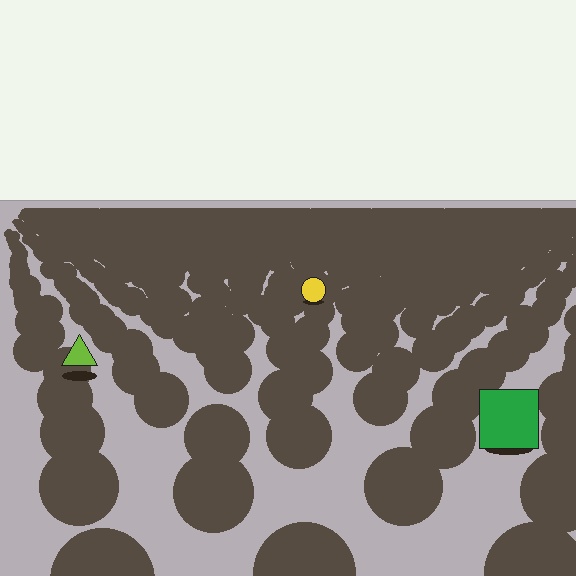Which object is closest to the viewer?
The green square is closest. The texture marks near it are larger and more spread out.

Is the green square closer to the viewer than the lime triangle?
Yes. The green square is closer — you can tell from the texture gradient: the ground texture is coarser near it.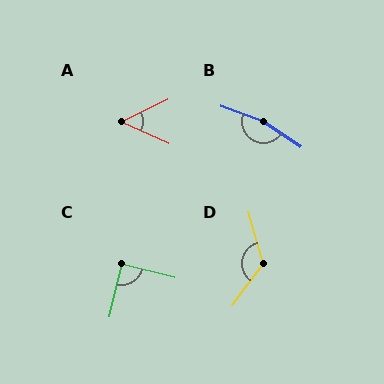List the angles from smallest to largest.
A (50°), C (89°), D (128°), B (167°).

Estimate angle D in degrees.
Approximately 128 degrees.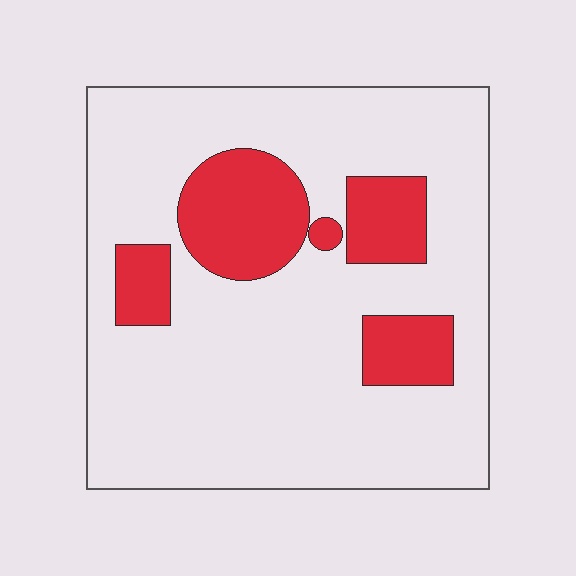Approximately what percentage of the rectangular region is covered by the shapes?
Approximately 20%.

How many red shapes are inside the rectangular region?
5.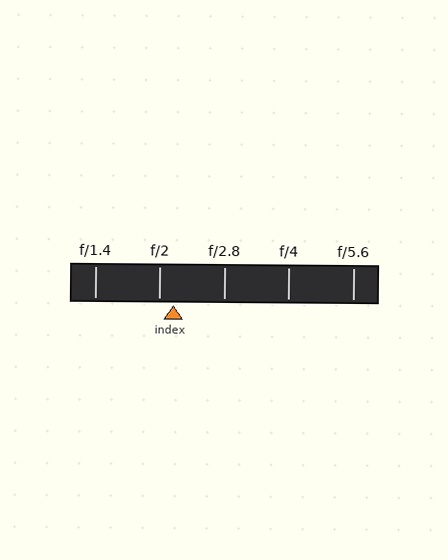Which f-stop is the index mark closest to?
The index mark is closest to f/2.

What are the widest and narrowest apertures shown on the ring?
The widest aperture shown is f/1.4 and the narrowest is f/5.6.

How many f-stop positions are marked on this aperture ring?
There are 5 f-stop positions marked.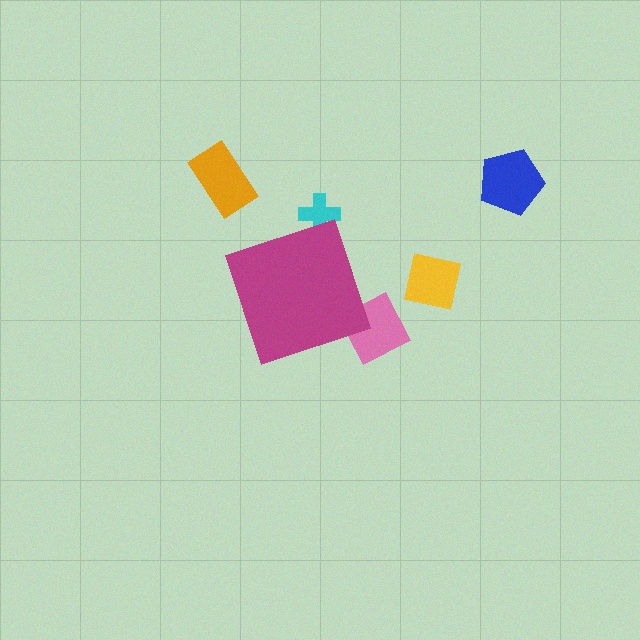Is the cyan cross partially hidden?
Yes, the cyan cross is partially hidden behind the magenta diamond.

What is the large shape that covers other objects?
A magenta diamond.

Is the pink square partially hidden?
Yes, the pink square is partially hidden behind the magenta diamond.